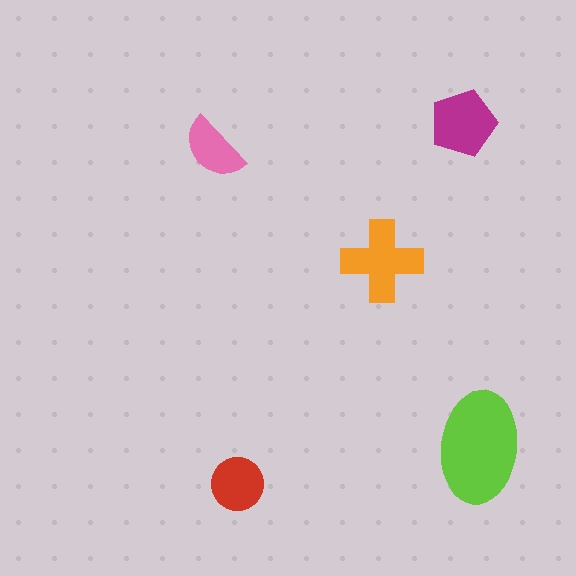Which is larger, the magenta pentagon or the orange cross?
The orange cross.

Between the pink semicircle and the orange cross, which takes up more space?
The orange cross.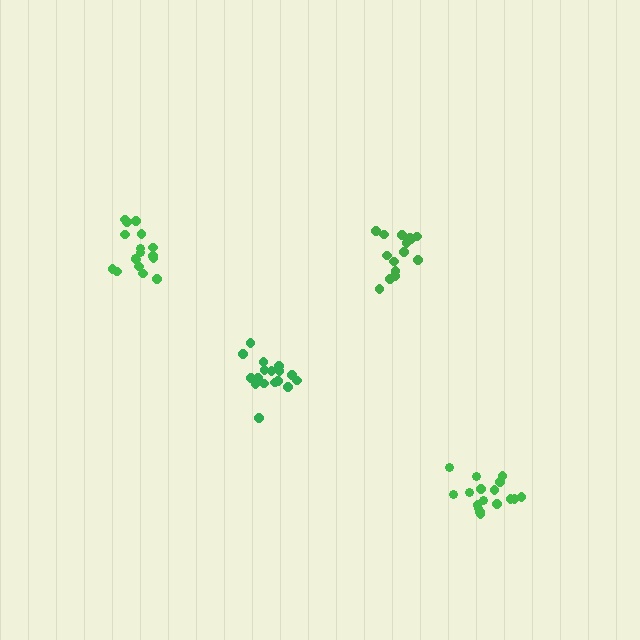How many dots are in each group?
Group 1: 15 dots, Group 2: 17 dots, Group 3: 17 dots, Group 4: 17 dots (66 total).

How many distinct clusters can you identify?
There are 4 distinct clusters.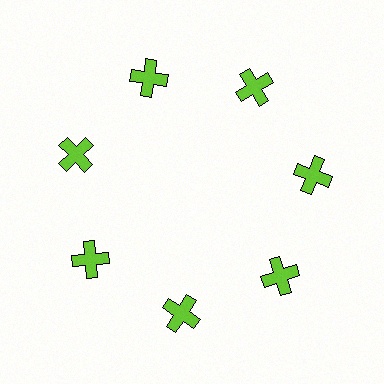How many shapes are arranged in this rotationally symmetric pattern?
There are 7 shapes, arranged in 7 groups of 1.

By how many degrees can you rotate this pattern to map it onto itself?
The pattern maps onto itself every 51 degrees of rotation.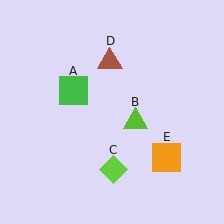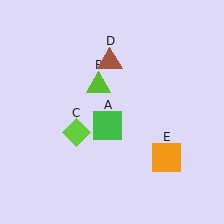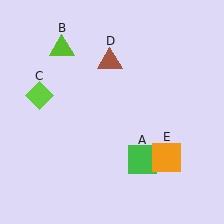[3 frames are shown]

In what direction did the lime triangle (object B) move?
The lime triangle (object B) moved up and to the left.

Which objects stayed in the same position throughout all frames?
Brown triangle (object D) and orange square (object E) remained stationary.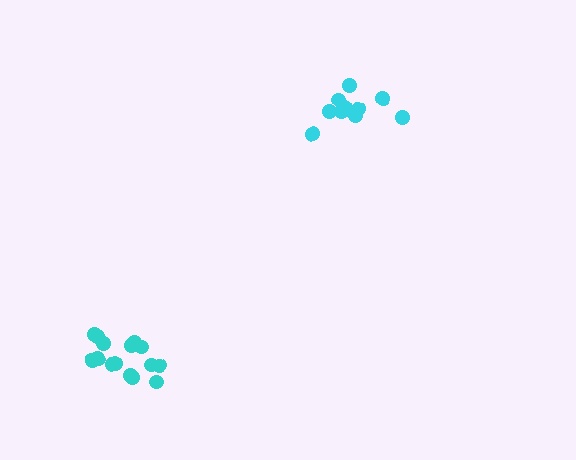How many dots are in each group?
Group 1: 11 dots, Group 2: 15 dots (26 total).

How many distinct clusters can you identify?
There are 2 distinct clusters.